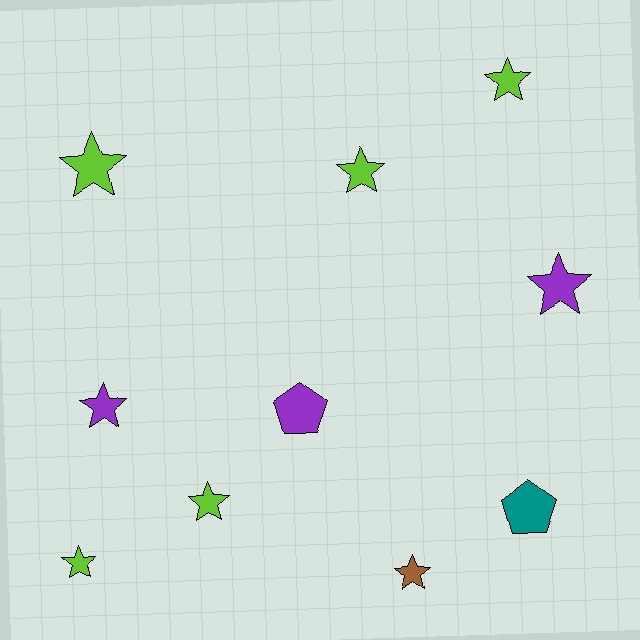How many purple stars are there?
There are 2 purple stars.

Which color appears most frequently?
Lime, with 5 objects.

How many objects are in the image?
There are 10 objects.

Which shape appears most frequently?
Star, with 8 objects.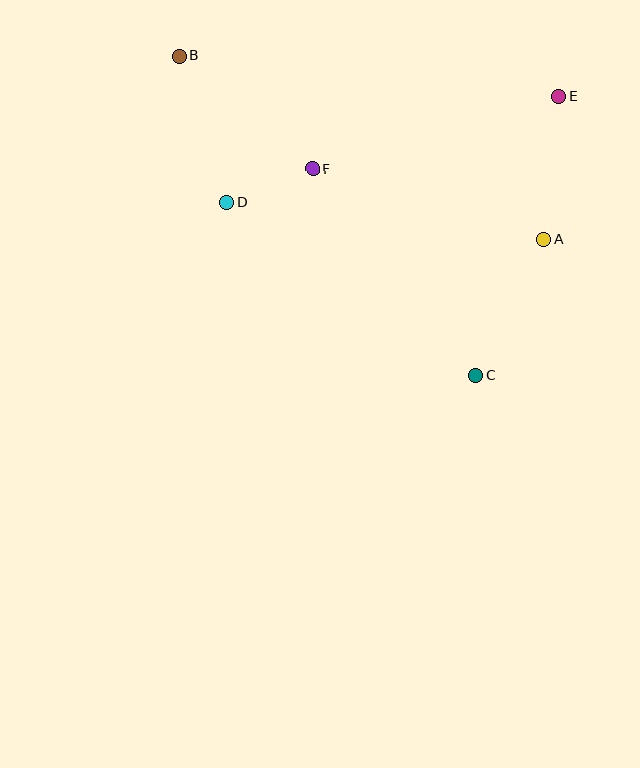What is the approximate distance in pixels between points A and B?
The distance between A and B is approximately 408 pixels.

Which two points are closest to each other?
Points D and F are closest to each other.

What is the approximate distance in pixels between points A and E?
The distance between A and E is approximately 144 pixels.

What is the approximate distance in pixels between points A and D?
The distance between A and D is approximately 319 pixels.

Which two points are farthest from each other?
Points B and C are farthest from each other.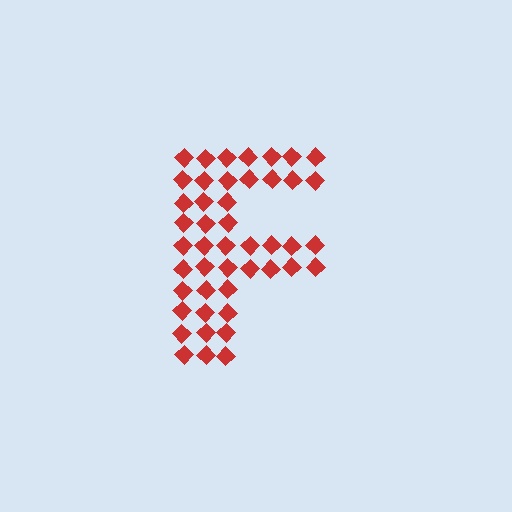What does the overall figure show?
The overall figure shows the letter F.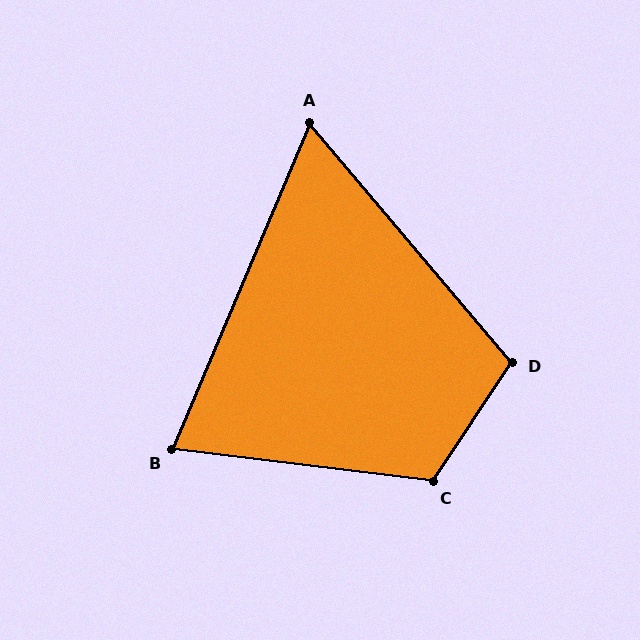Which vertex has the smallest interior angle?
A, at approximately 63 degrees.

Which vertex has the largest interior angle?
C, at approximately 117 degrees.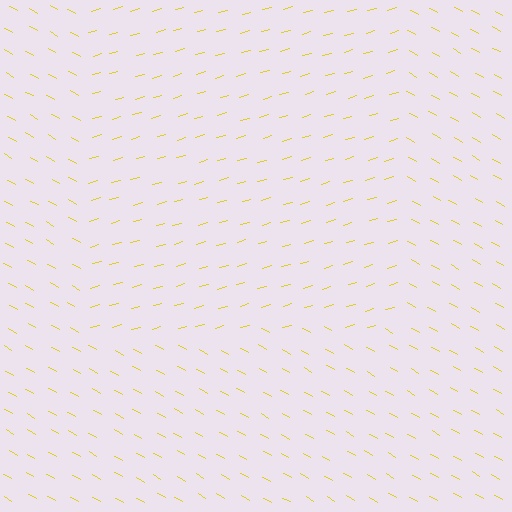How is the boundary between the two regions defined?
The boundary is defined purely by a change in line orientation (approximately 45 degrees difference). All lines are the same color and thickness.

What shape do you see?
I see a rectangle.